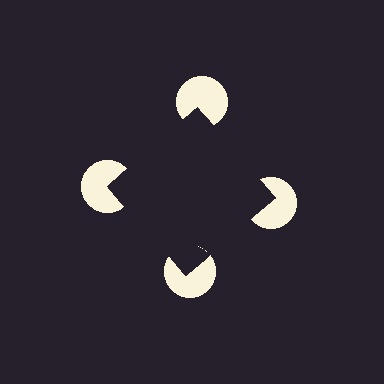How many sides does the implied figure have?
4 sides.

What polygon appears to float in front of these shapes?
An illusory square — its edges are inferred from the aligned wedge cuts in the pac-man discs, not physically drawn.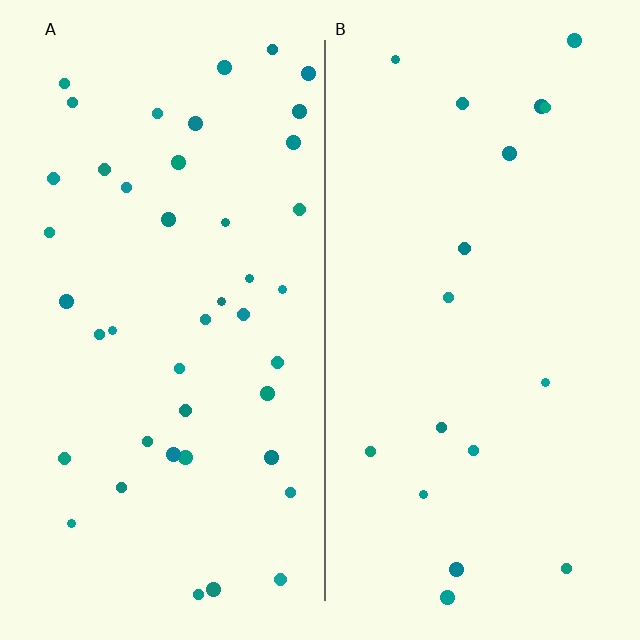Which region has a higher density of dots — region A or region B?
A (the left).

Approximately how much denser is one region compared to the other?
Approximately 2.5× — region A over region B.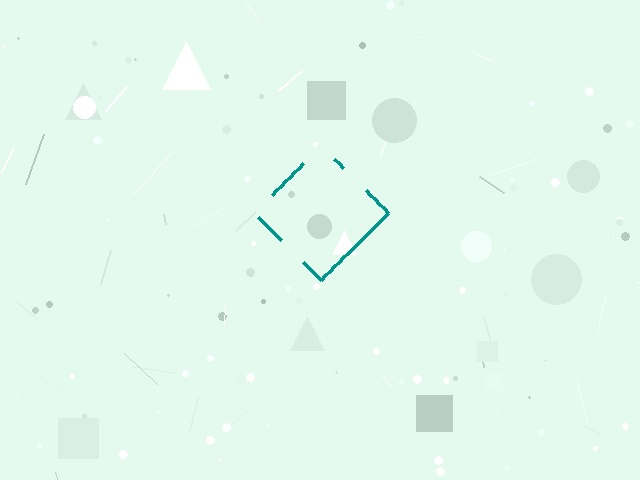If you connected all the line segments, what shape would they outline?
They would outline a diamond.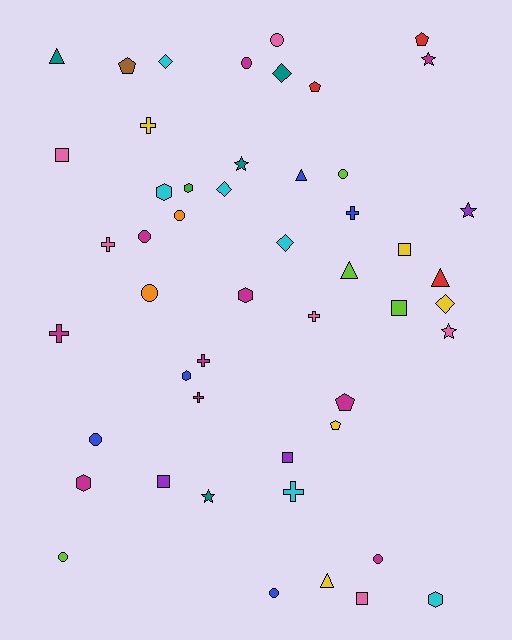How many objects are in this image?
There are 50 objects.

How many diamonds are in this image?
There are 5 diamonds.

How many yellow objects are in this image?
There are 5 yellow objects.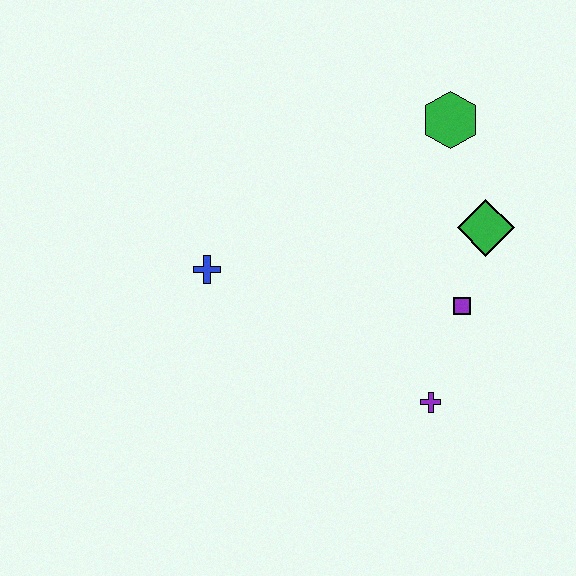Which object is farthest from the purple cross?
The green hexagon is farthest from the purple cross.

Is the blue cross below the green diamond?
Yes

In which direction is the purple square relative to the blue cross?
The purple square is to the right of the blue cross.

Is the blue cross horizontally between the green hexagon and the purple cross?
No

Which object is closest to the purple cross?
The purple square is closest to the purple cross.